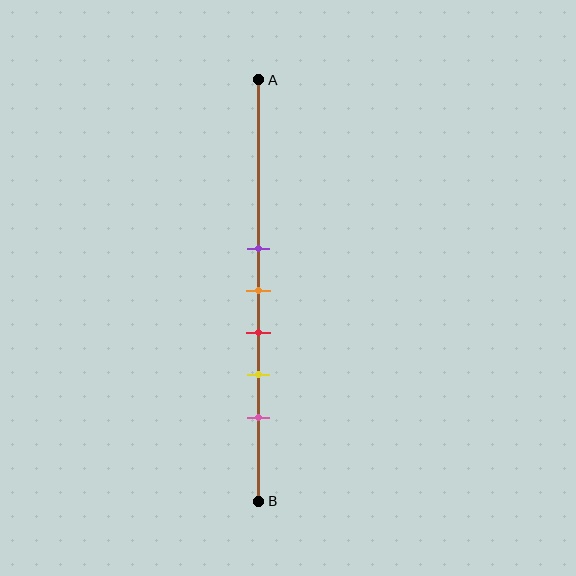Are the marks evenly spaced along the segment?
Yes, the marks are approximately evenly spaced.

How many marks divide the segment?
There are 5 marks dividing the segment.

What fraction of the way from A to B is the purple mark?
The purple mark is approximately 40% (0.4) of the way from A to B.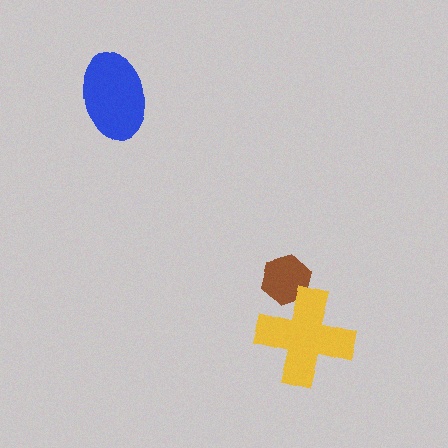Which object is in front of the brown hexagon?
The yellow cross is in front of the brown hexagon.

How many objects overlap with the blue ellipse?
0 objects overlap with the blue ellipse.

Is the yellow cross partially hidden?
No, no other shape covers it.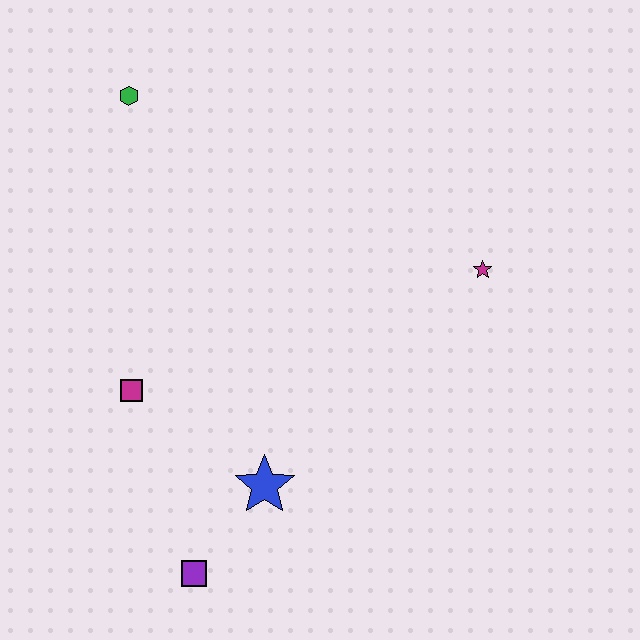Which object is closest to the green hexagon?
The magenta square is closest to the green hexagon.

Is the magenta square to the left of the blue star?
Yes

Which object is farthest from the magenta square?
The magenta star is farthest from the magenta square.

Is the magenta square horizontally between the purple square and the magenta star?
No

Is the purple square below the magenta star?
Yes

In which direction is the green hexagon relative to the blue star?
The green hexagon is above the blue star.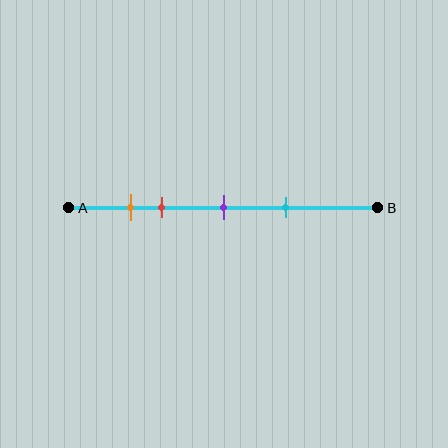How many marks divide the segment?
There are 4 marks dividing the segment.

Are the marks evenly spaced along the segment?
No, the marks are not evenly spaced.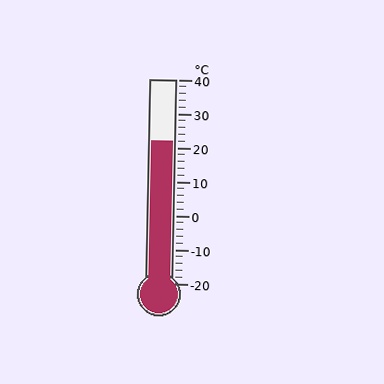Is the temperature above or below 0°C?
The temperature is above 0°C.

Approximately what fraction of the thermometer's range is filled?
The thermometer is filled to approximately 70% of its range.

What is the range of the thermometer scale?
The thermometer scale ranges from -20°C to 40°C.